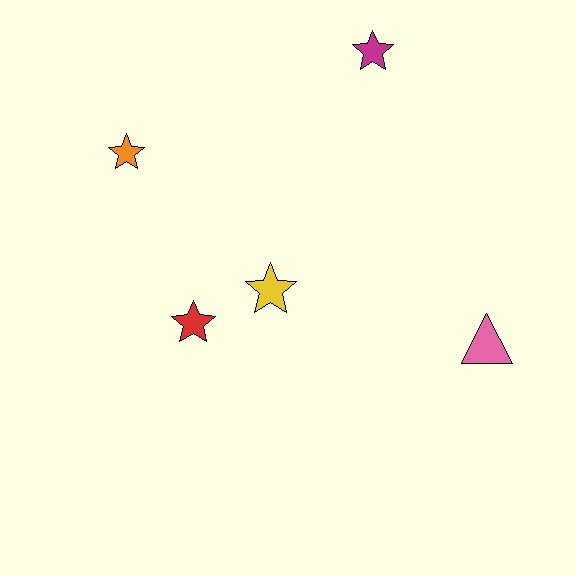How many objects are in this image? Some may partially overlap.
There are 5 objects.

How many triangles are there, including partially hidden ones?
There is 1 triangle.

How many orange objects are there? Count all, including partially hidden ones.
There is 1 orange object.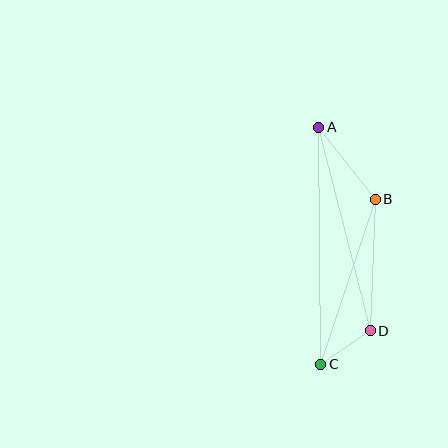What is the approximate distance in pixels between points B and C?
The distance between B and C is approximately 174 pixels.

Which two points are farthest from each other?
Points A and C are farthest from each other.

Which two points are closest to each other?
Points C and D are closest to each other.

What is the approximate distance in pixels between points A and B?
The distance between A and B is approximately 91 pixels.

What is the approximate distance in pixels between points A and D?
The distance between A and D is approximately 210 pixels.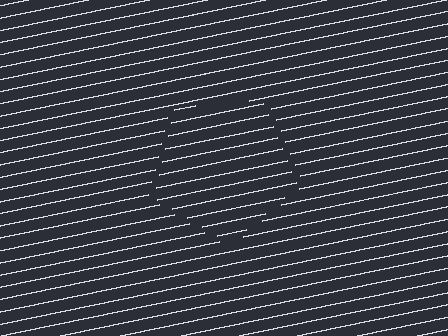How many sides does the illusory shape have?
5 sides — the line-ends trace a pentagon.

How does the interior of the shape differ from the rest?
The interior of the shape contains the same grating, shifted by half a period — the contour is defined by the phase discontinuity where line-ends from the inner and outer gratings abut.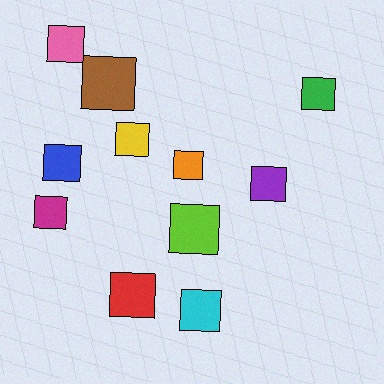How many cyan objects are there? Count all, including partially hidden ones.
There is 1 cyan object.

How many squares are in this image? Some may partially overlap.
There are 11 squares.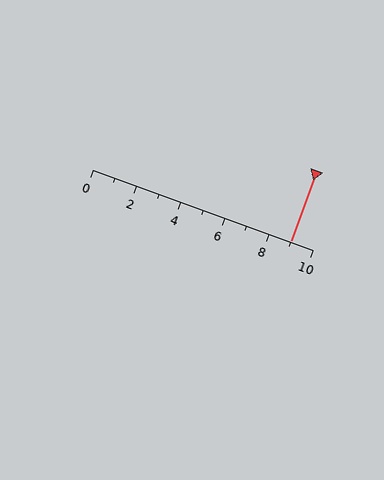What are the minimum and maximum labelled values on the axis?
The axis runs from 0 to 10.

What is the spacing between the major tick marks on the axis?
The major ticks are spaced 2 apart.